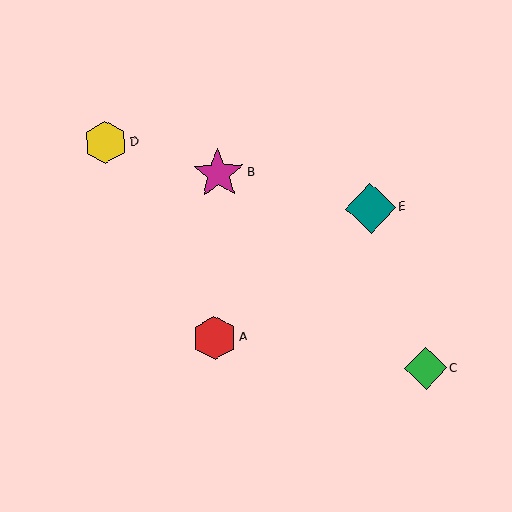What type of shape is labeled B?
Shape B is a magenta star.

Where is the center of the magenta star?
The center of the magenta star is at (218, 174).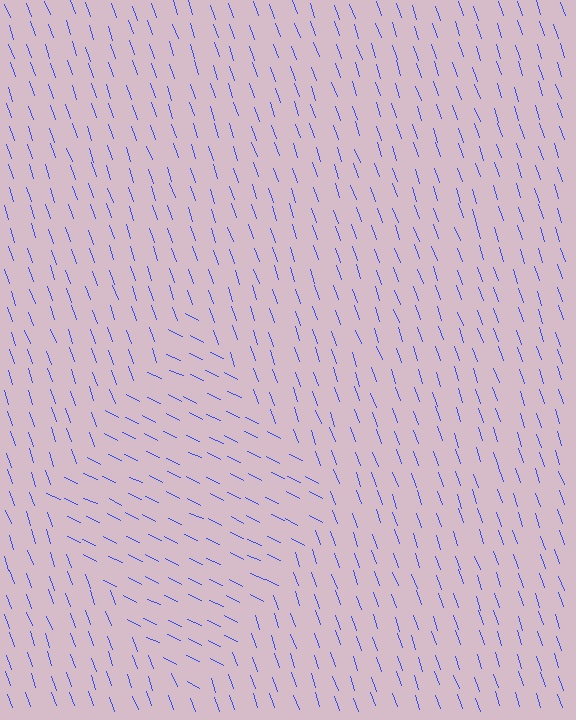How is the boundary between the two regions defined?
The boundary is defined purely by a change in line orientation (approximately 45 degrees difference). All lines are the same color and thickness.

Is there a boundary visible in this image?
Yes, there is a texture boundary formed by a change in line orientation.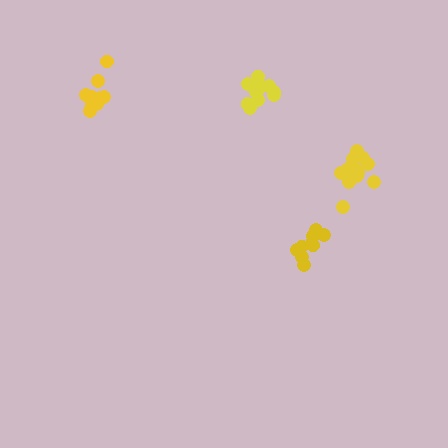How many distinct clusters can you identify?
There are 4 distinct clusters.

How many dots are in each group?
Group 1: 12 dots, Group 2: 11 dots, Group 3: 9 dots, Group 4: 12 dots (44 total).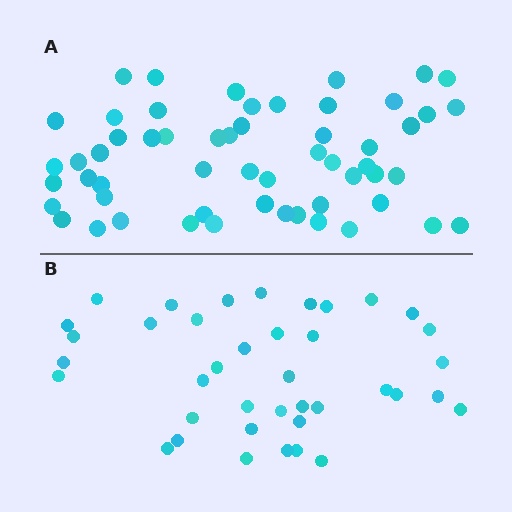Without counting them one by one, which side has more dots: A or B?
Region A (the top region) has more dots.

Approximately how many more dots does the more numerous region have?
Region A has approximately 15 more dots than region B.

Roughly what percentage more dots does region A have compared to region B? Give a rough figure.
About 45% more.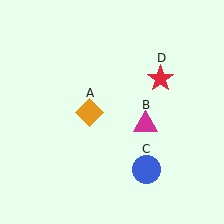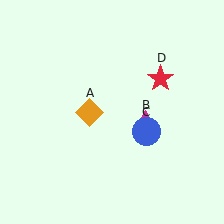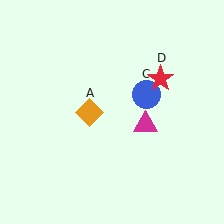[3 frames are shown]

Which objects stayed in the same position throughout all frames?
Orange diamond (object A) and magenta triangle (object B) and red star (object D) remained stationary.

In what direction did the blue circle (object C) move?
The blue circle (object C) moved up.